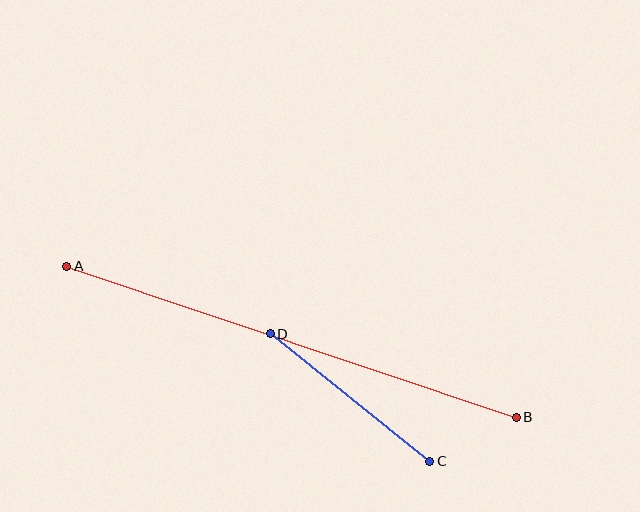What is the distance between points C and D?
The distance is approximately 204 pixels.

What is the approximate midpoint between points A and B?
The midpoint is at approximately (291, 342) pixels.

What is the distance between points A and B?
The distance is approximately 474 pixels.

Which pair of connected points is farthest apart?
Points A and B are farthest apart.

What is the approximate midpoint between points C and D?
The midpoint is at approximately (350, 398) pixels.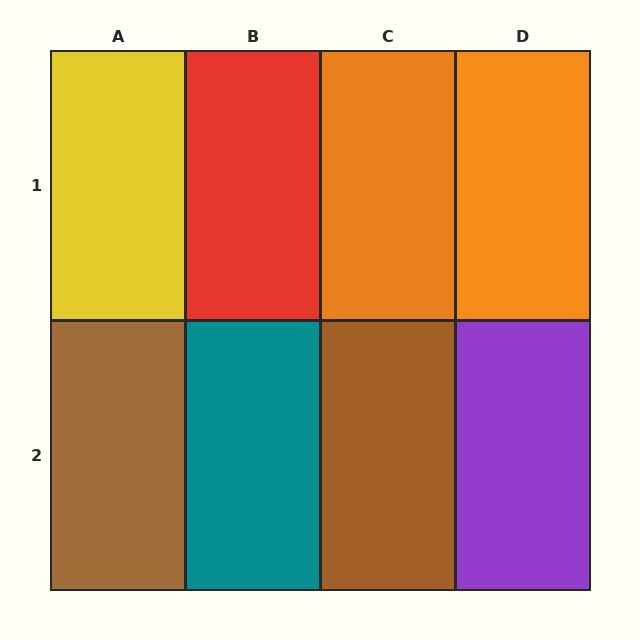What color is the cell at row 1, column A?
Yellow.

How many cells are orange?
2 cells are orange.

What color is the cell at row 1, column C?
Orange.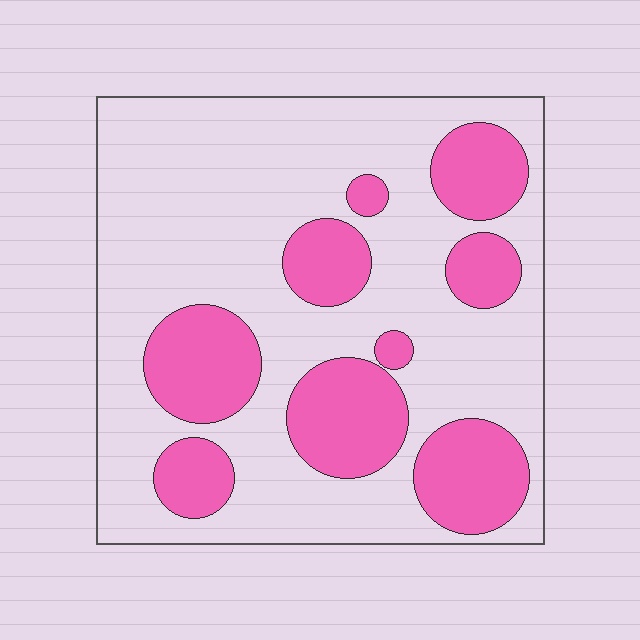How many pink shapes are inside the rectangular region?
9.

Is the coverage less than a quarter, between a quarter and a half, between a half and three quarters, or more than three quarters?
Between a quarter and a half.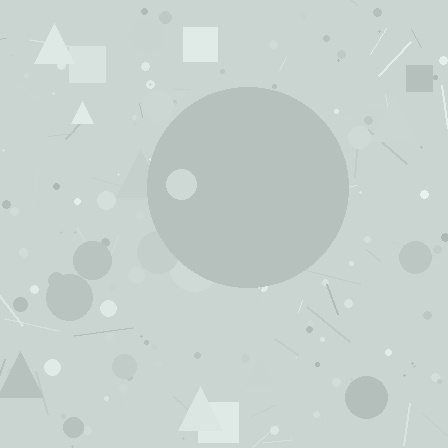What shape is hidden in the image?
A circle is hidden in the image.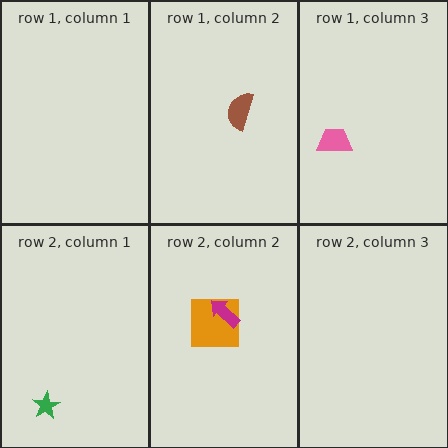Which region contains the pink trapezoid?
The row 1, column 3 region.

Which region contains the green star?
The row 2, column 1 region.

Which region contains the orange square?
The row 2, column 2 region.